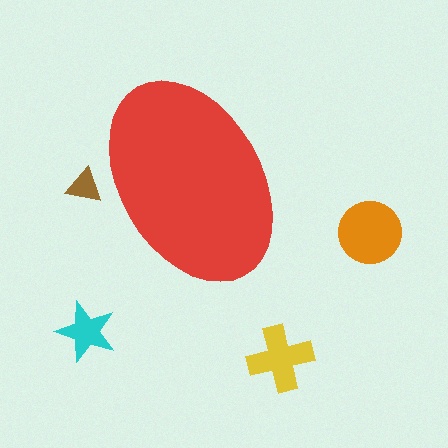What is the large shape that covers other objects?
A red ellipse.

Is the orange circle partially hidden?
No, the orange circle is fully visible.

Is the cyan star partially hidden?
No, the cyan star is fully visible.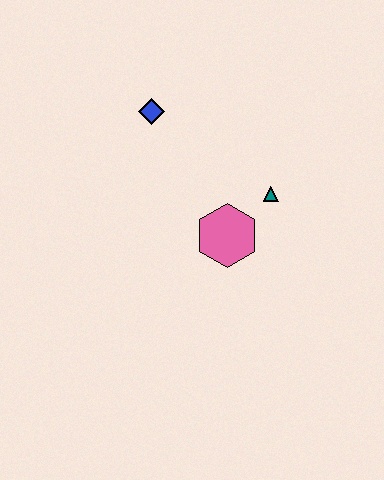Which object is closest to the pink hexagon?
The teal triangle is closest to the pink hexagon.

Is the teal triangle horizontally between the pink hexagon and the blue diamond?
No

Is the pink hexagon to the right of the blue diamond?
Yes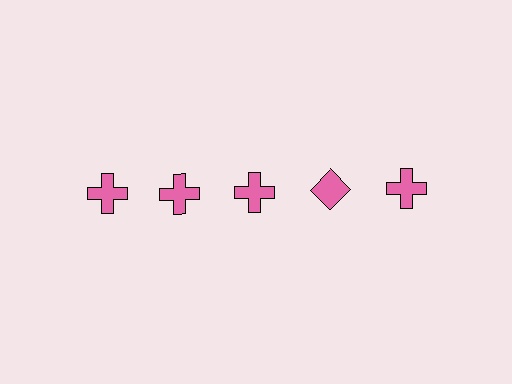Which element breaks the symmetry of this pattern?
The pink diamond in the top row, second from right column breaks the symmetry. All other shapes are pink crosses.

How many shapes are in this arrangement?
There are 5 shapes arranged in a grid pattern.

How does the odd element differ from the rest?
It has a different shape: diamond instead of cross.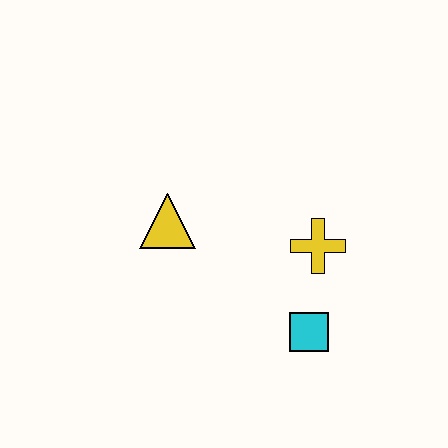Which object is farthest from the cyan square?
The yellow triangle is farthest from the cyan square.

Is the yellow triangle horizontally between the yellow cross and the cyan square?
No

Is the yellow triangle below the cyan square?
No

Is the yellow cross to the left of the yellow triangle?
No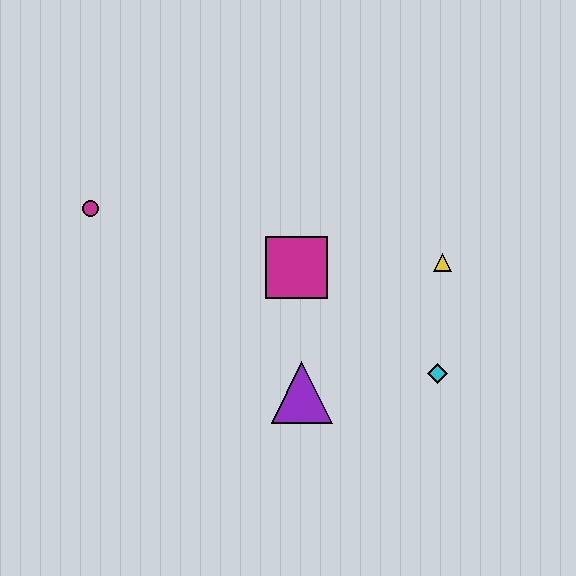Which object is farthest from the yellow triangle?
The magenta circle is farthest from the yellow triangle.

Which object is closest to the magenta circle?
The magenta square is closest to the magenta circle.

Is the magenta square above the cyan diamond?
Yes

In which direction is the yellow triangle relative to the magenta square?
The yellow triangle is to the right of the magenta square.